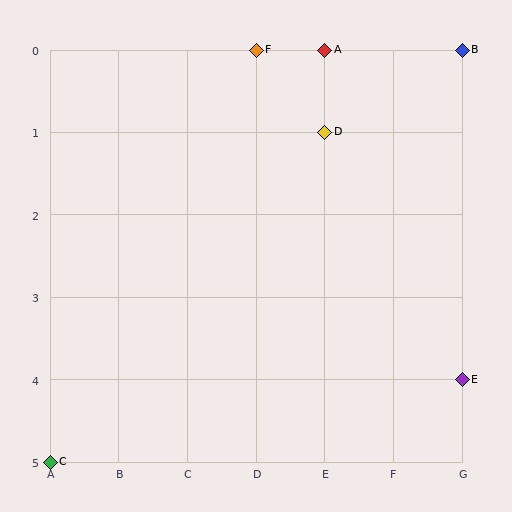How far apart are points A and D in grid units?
Points A and D are 1 row apart.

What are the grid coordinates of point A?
Point A is at grid coordinates (E, 0).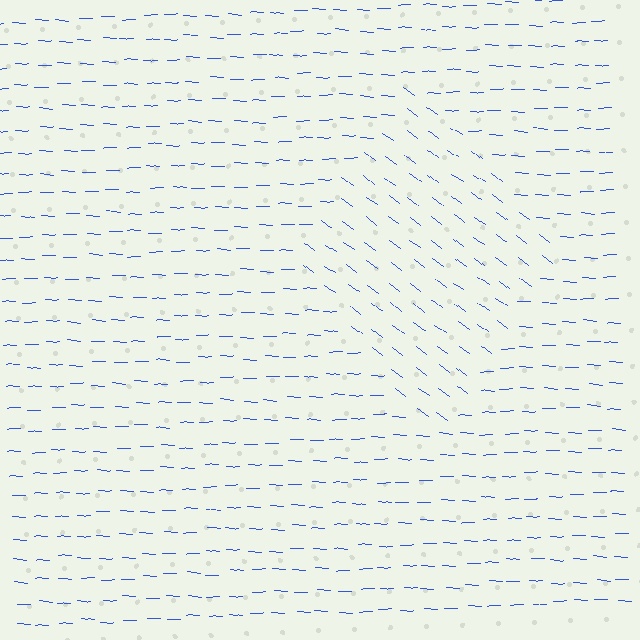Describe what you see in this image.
The image is filled with small blue line segments. A diamond region in the image has lines oriented differently from the surrounding lines, creating a visible texture boundary.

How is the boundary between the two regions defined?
The boundary is defined purely by a change in line orientation (approximately 34 degrees difference). All lines are the same color and thickness.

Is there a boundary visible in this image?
Yes, there is a texture boundary formed by a change in line orientation.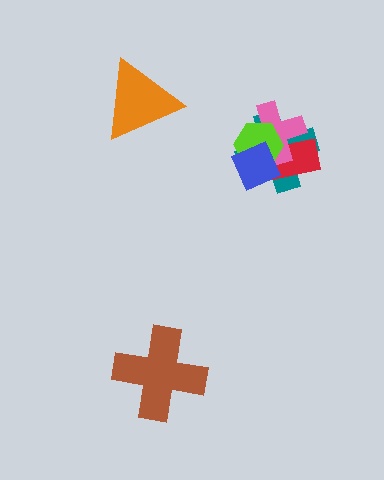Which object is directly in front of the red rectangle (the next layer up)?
The pink cross is directly in front of the red rectangle.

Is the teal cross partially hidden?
Yes, it is partially covered by another shape.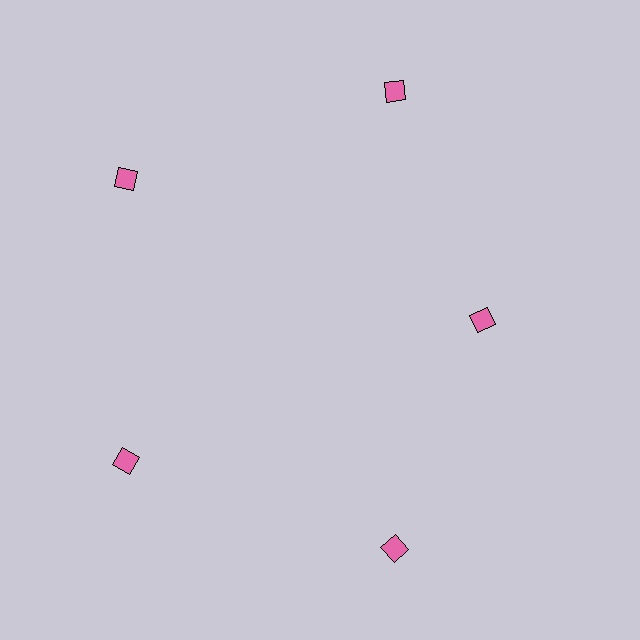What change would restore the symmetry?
The symmetry would be restored by moving it outward, back onto the ring so that all 5 diamonds sit at equal angles and equal distance from the center.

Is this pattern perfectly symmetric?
No. The 5 pink diamonds are arranged in a ring, but one element near the 3 o'clock position is pulled inward toward the center, breaking the 5-fold rotational symmetry.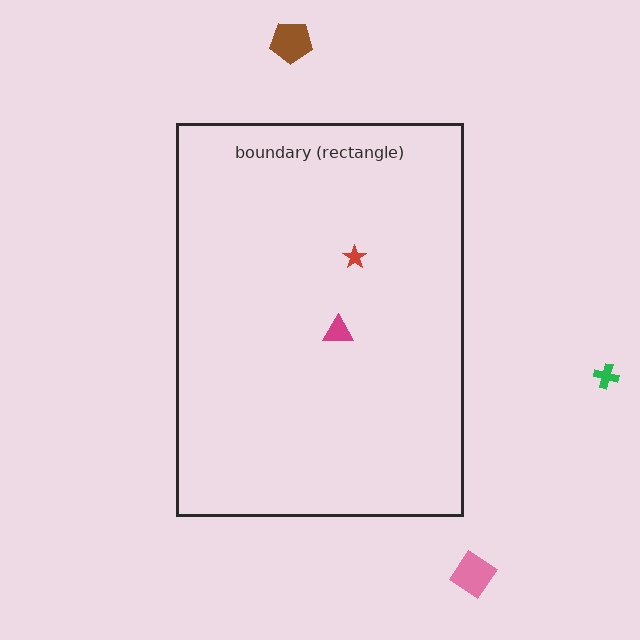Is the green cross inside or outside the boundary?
Outside.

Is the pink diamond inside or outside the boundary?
Outside.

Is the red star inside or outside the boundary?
Inside.